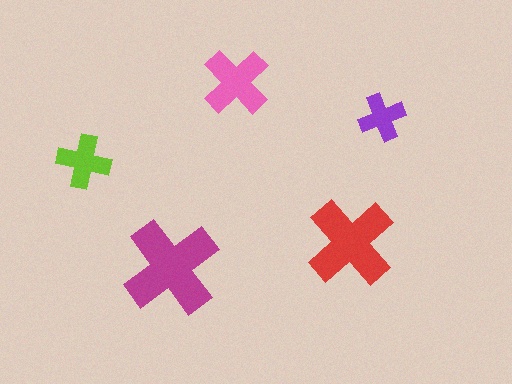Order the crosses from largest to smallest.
the magenta one, the red one, the pink one, the lime one, the purple one.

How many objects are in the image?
There are 5 objects in the image.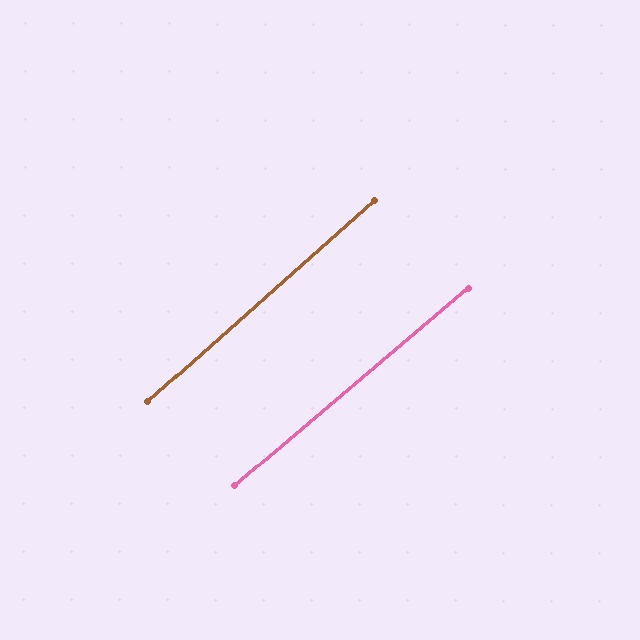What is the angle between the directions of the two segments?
Approximately 1 degree.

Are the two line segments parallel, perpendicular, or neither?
Parallel — their directions differ by only 1.2°.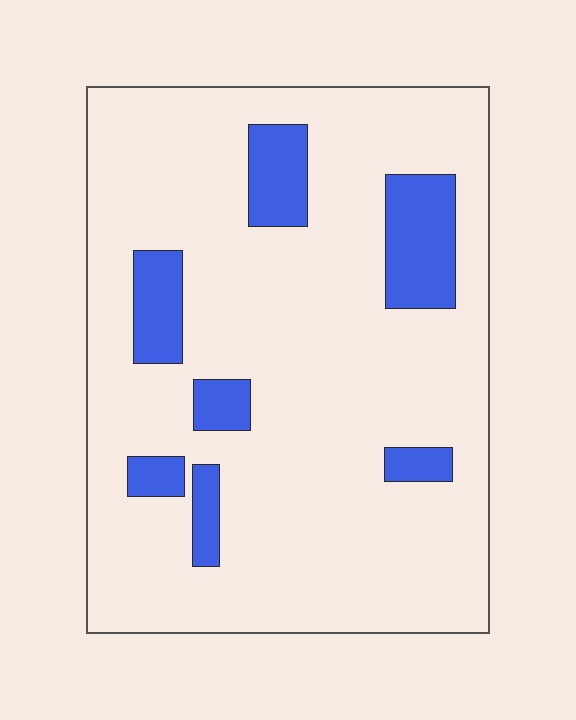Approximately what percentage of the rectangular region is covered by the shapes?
Approximately 15%.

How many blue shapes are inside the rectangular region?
7.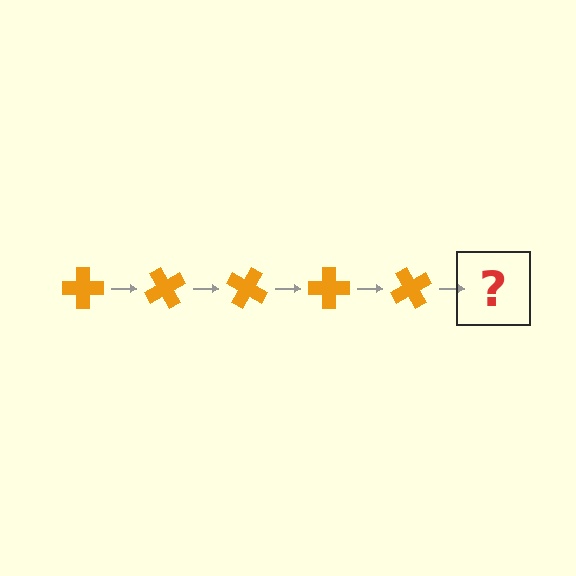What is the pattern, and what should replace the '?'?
The pattern is that the cross rotates 60 degrees each step. The '?' should be an orange cross rotated 300 degrees.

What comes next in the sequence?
The next element should be an orange cross rotated 300 degrees.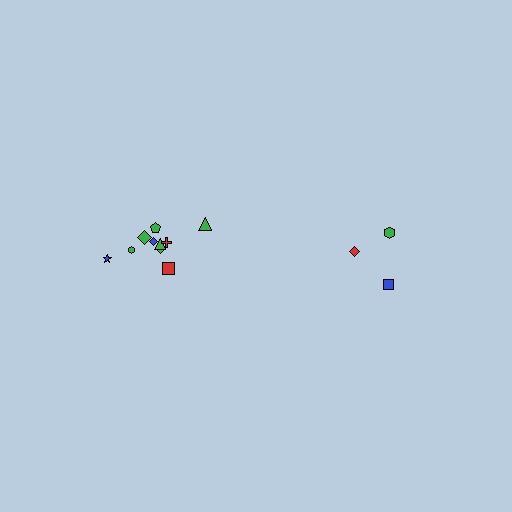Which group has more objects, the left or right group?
The left group.